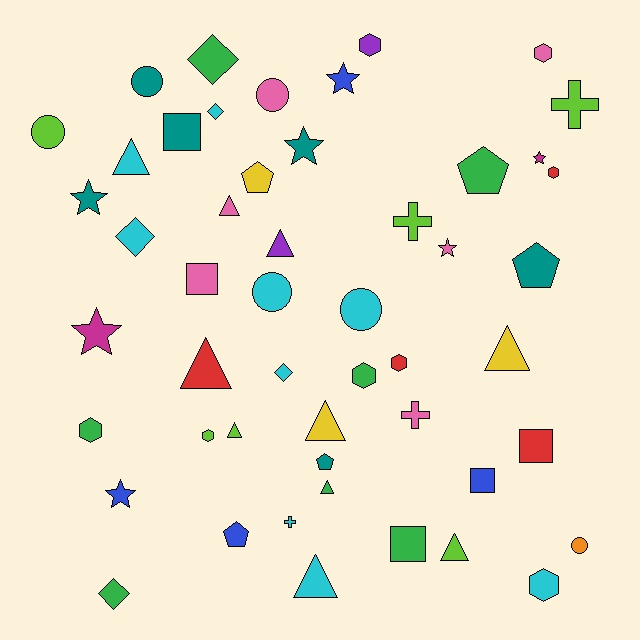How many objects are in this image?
There are 50 objects.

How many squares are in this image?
There are 5 squares.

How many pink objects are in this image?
There are 6 pink objects.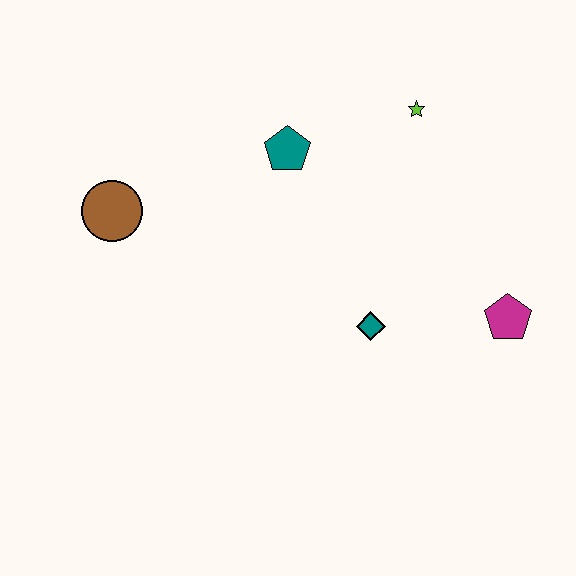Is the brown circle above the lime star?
No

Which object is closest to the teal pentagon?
The lime star is closest to the teal pentagon.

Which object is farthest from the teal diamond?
The brown circle is farthest from the teal diamond.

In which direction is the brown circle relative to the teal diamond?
The brown circle is to the left of the teal diamond.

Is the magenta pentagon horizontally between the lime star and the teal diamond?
No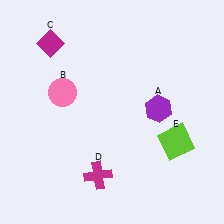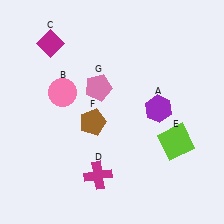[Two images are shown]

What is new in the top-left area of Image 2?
A pink pentagon (G) was added in the top-left area of Image 2.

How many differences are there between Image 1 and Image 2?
There are 2 differences between the two images.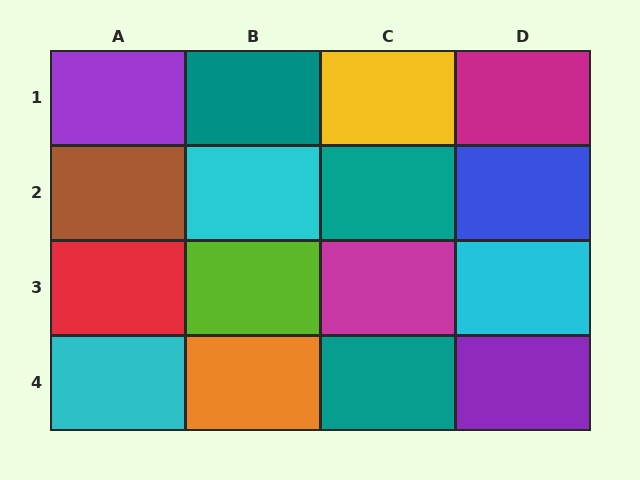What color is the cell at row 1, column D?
Magenta.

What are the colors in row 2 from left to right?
Brown, cyan, teal, blue.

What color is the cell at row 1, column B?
Teal.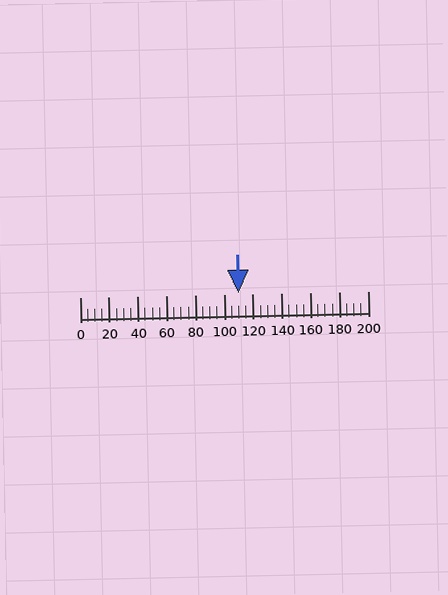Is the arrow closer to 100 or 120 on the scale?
The arrow is closer to 120.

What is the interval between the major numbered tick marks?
The major tick marks are spaced 20 units apart.